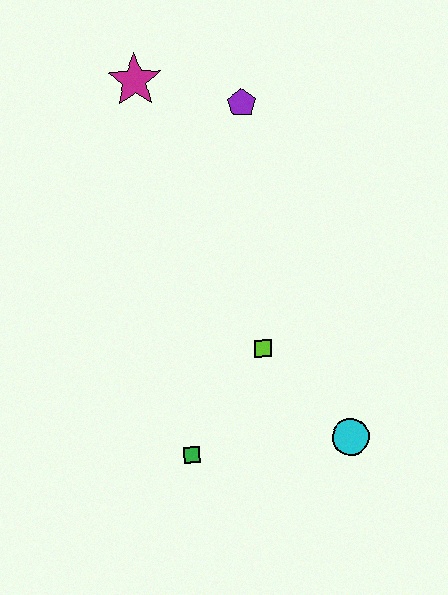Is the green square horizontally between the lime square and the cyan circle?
No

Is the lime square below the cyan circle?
No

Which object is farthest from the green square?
The magenta star is farthest from the green square.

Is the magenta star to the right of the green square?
No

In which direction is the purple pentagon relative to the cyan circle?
The purple pentagon is above the cyan circle.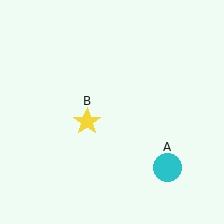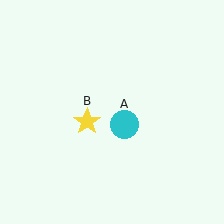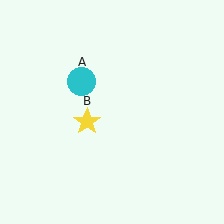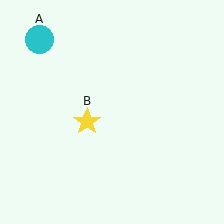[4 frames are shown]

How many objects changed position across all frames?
1 object changed position: cyan circle (object A).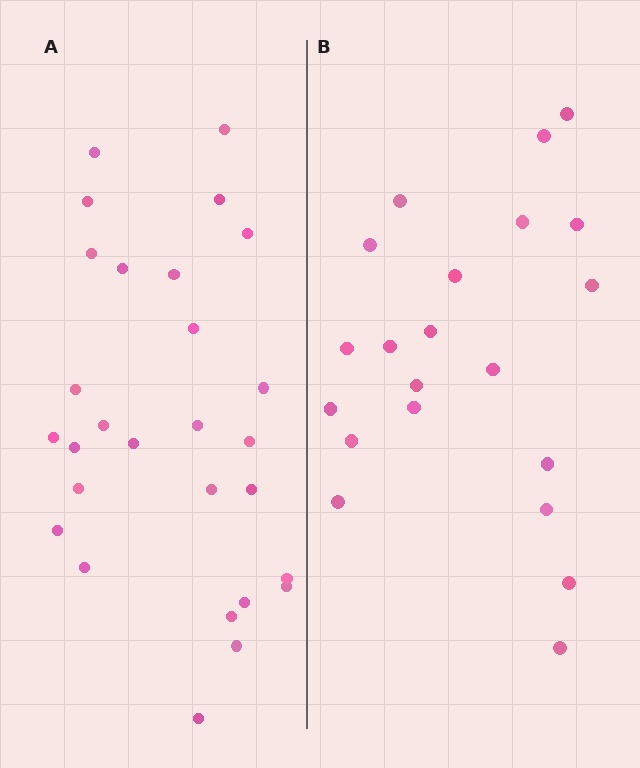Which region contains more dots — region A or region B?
Region A (the left region) has more dots.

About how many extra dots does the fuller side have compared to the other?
Region A has roughly 8 or so more dots than region B.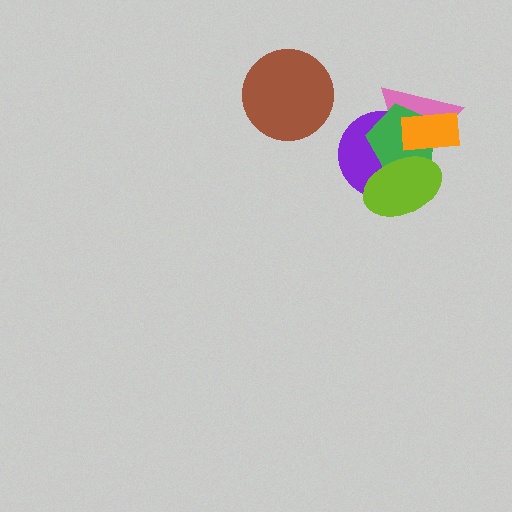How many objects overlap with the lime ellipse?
4 objects overlap with the lime ellipse.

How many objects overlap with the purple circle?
4 objects overlap with the purple circle.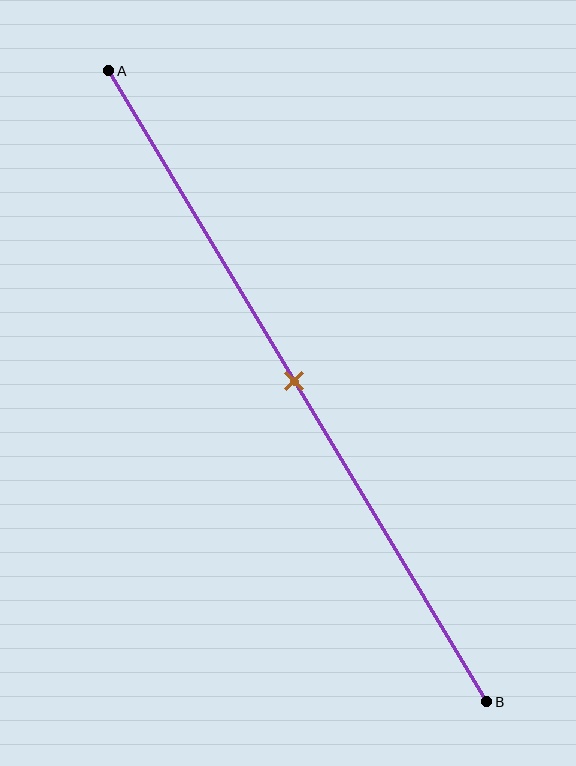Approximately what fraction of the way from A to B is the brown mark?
The brown mark is approximately 50% of the way from A to B.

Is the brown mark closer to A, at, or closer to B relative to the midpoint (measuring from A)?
The brown mark is approximately at the midpoint of segment AB.